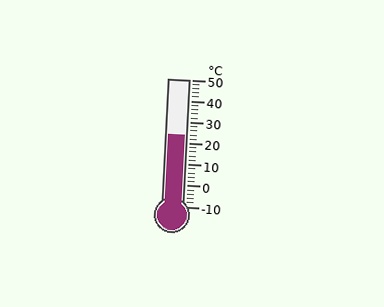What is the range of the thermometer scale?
The thermometer scale ranges from -10°C to 50°C.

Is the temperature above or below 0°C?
The temperature is above 0°C.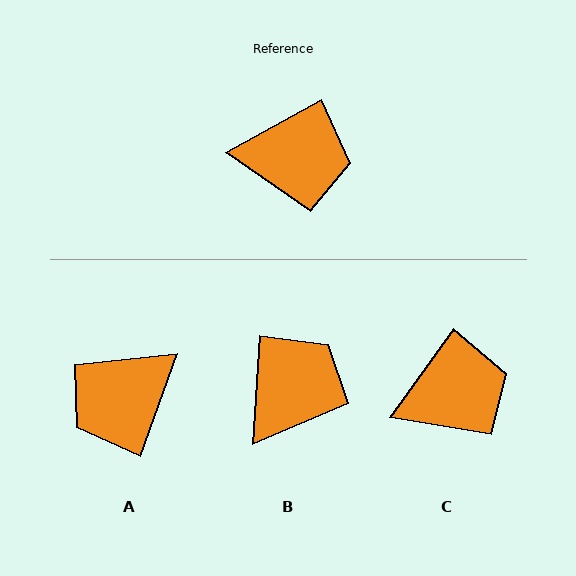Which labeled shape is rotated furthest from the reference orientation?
A, about 139 degrees away.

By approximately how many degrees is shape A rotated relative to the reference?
Approximately 139 degrees clockwise.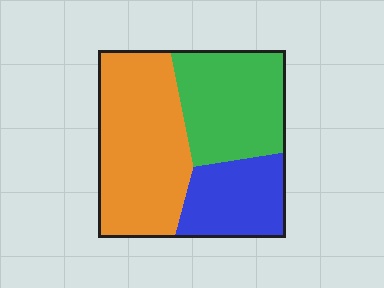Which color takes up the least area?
Blue, at roughly 20%.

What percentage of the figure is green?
Green covers roughly 35% of the figure.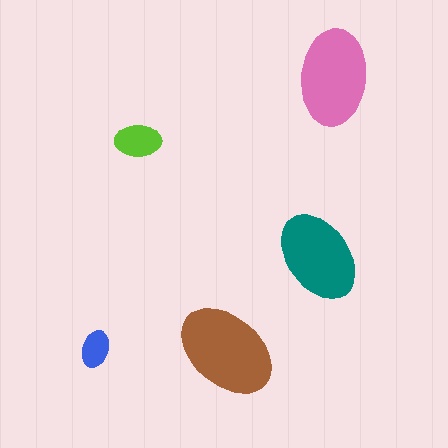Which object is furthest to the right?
The pink ellipse is rightmost.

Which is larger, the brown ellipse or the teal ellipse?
The brown one.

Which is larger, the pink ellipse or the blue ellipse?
The pink one.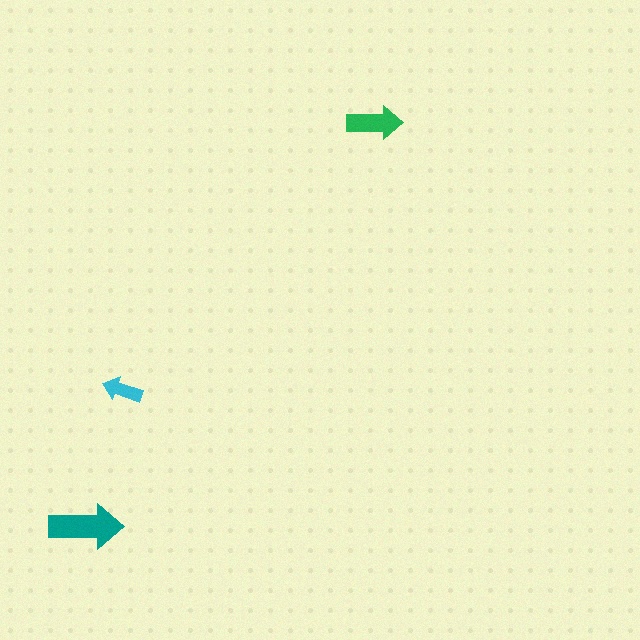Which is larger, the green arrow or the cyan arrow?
The green one.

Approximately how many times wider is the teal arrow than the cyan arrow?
About 2 times wider.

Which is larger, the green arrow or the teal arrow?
The teal one.